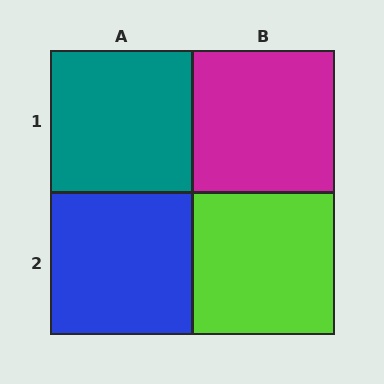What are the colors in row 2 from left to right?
Blue, lime.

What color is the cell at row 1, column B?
Magenta.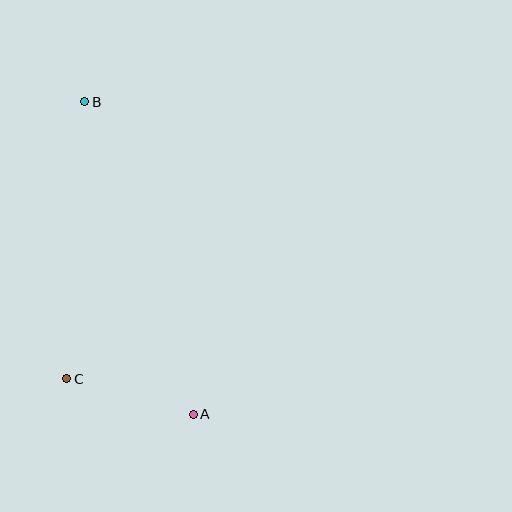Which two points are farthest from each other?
Points A and B are farthest from each other.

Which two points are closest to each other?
Points A and C are closest to each other.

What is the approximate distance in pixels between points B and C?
The distance between B and C is approximately 278 pixels.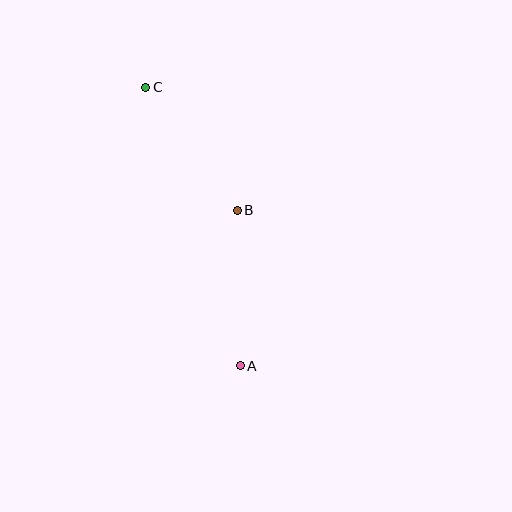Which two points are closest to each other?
Points B and C are closest to each other.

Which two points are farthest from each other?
Points A and C are farthest from each other.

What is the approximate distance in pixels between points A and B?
The distance between A and B is approximately 156 pixels.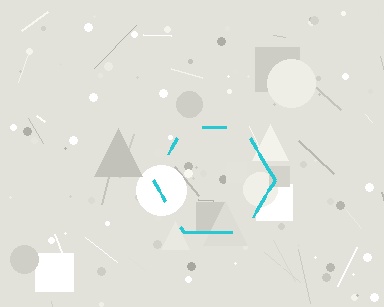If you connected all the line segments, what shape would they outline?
They would outline a hexagon.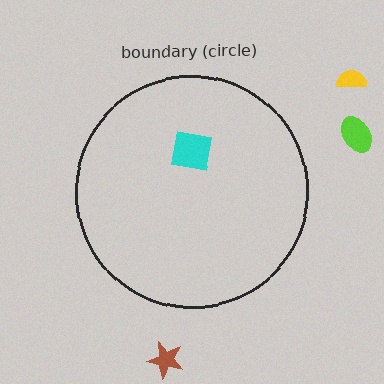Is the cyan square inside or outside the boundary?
Inside.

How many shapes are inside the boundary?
1 inside, 3 outside.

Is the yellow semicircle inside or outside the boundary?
Outside.